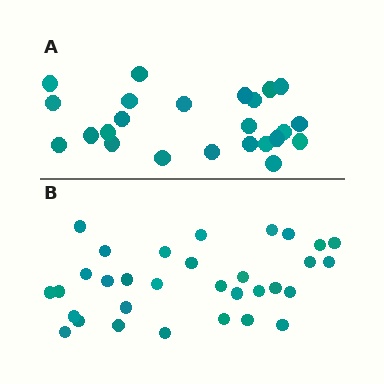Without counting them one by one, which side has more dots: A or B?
Region B (the bottom region) has more dots.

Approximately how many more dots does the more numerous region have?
Region B has roughly 8 or so more dots than region A.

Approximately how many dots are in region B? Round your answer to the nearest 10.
About 30 dots. (The exact count is 32, which rounds to 30.)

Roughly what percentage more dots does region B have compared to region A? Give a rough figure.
About 35% more.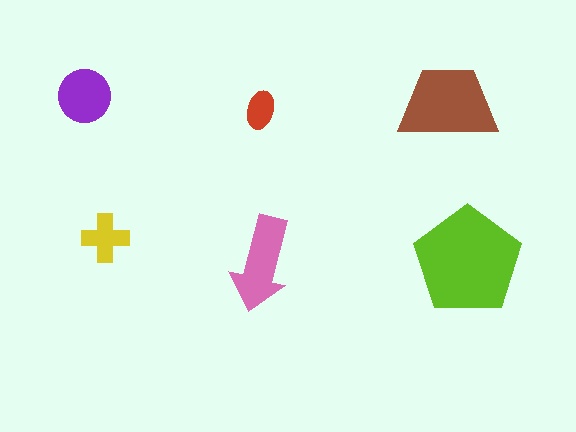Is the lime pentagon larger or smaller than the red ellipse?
Larger.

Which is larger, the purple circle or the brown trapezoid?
The brown trapezoid.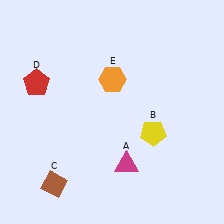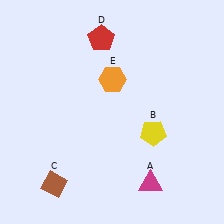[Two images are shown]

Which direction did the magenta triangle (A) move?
The magenta triangle (A) moved right.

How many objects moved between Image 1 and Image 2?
2 objects moved between the two images.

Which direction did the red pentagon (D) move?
The red pentagon (D) moved right.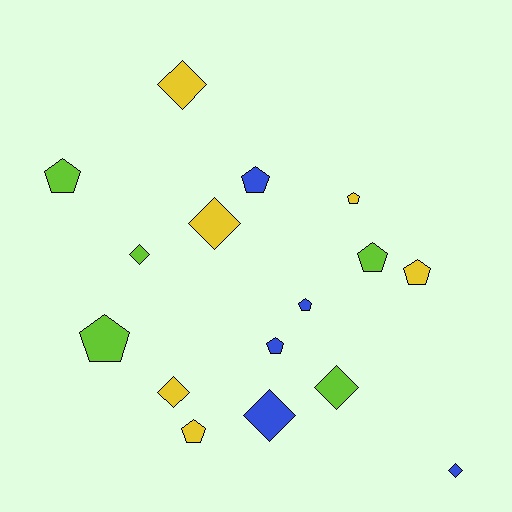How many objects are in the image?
There are 16 objects.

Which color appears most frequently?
Yellow, with 6 objects.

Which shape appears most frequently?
Pentagon, with 9 objects.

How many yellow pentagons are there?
There are 3 yellow pentagons.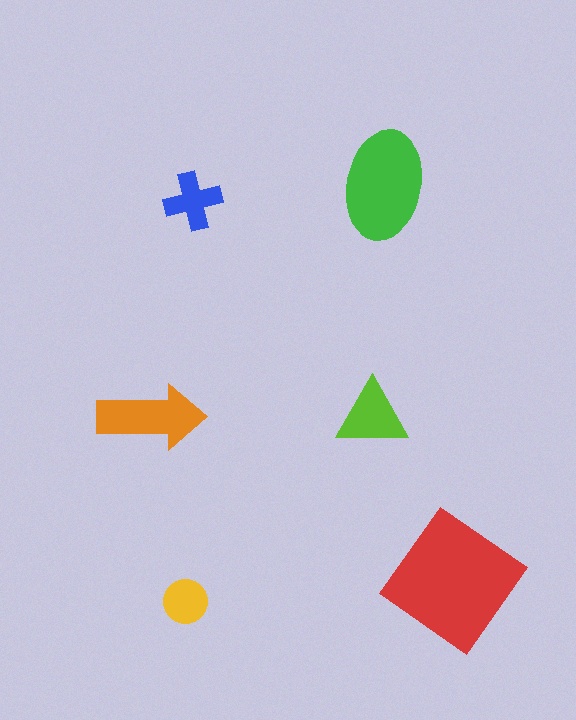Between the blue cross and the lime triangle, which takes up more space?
The lime triangle.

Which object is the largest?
The red diamond.